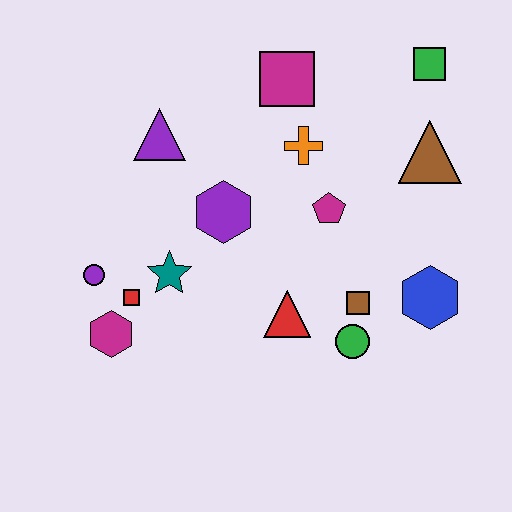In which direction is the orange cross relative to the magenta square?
The orange cross is below the magenta square.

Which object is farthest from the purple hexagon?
The green square is farthest from the purple hexagon.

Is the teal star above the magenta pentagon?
No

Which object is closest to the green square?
The brown triangle is closest to the green square.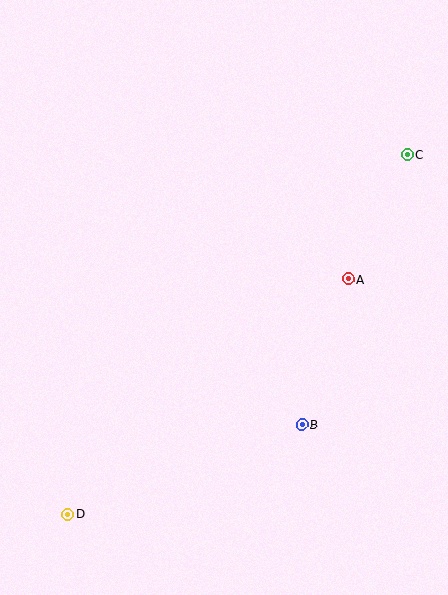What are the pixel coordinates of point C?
Point C is at (407, 155).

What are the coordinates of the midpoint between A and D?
The midpoint between A and D is at (208, 397).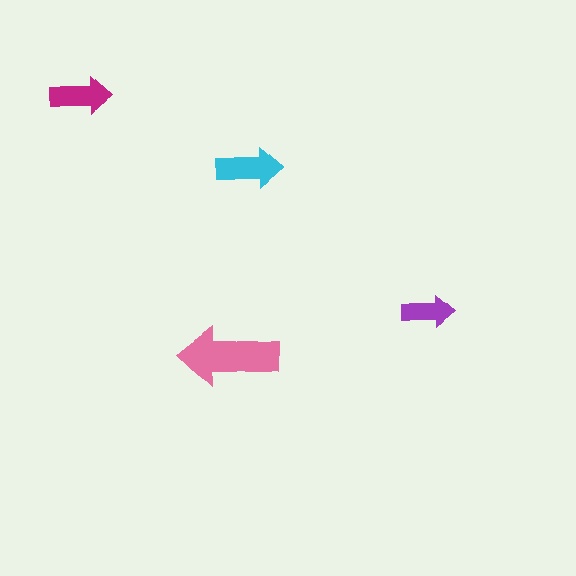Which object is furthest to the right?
The purple arrow is rightmost.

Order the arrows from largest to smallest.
the pink one, the cyan one, the magenta one, the purple one.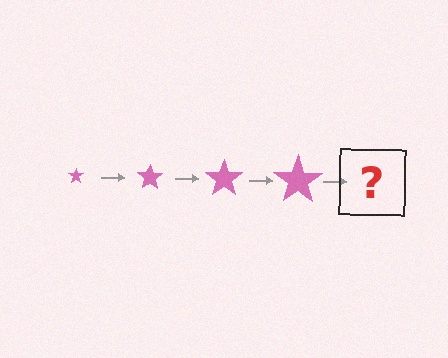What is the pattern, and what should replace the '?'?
The pattern is that the star gets progressively larger each step. The '?' should be a pink star, larger than the previous one.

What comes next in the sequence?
The next element should be a pink star, larger than the previous one.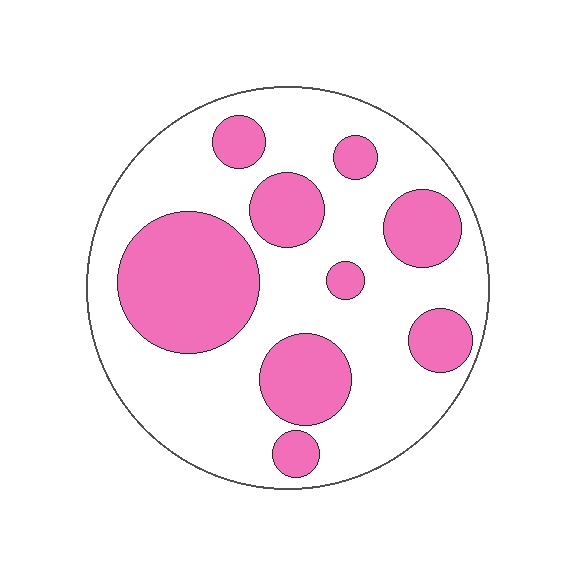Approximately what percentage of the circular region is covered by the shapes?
Approximately 35%.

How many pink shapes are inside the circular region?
9.